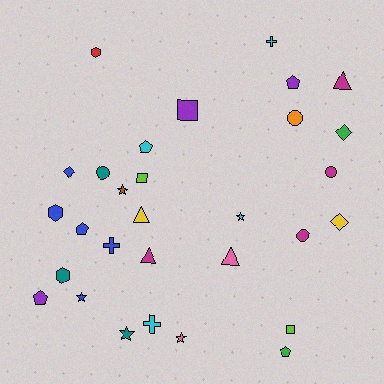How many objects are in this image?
There are 30 objects.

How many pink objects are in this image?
There are 2 pink objects.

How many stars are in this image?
There are 5 stars.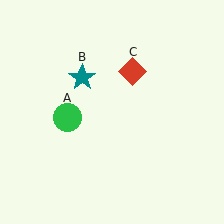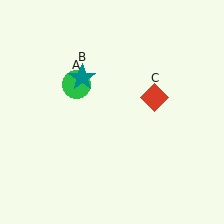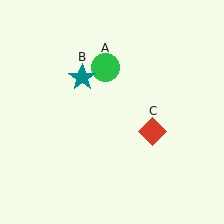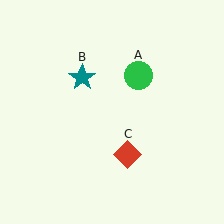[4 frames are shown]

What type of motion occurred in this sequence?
The green circle (object A), red diamond (object C) rotated clockwise around the center of the scene.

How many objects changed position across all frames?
2 objects changed position: green circle (object A), red diamond (object C).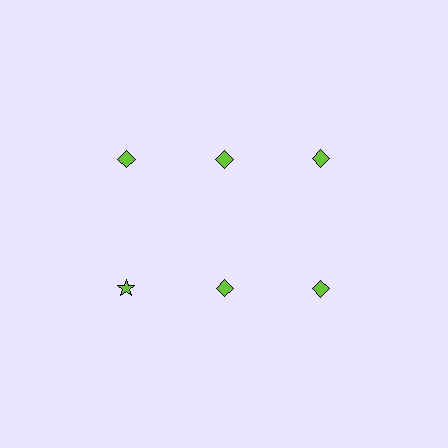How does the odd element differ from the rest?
It has a different shape: star instead of diamond.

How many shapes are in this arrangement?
There are 6 shapes arranged in a grid pattern.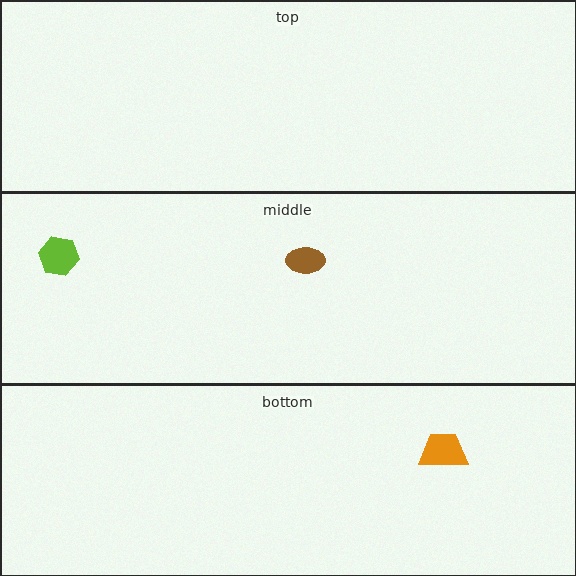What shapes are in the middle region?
The lime hexagon, the brown ellipse.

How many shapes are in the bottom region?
1.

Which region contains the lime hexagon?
The middle region.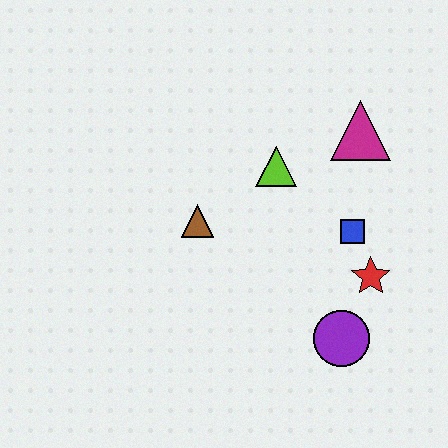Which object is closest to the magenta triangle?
The lime triangle is closest to the magenta triangle.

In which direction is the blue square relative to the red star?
The blue square is above the red star.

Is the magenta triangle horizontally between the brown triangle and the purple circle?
No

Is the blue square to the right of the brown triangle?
Yes